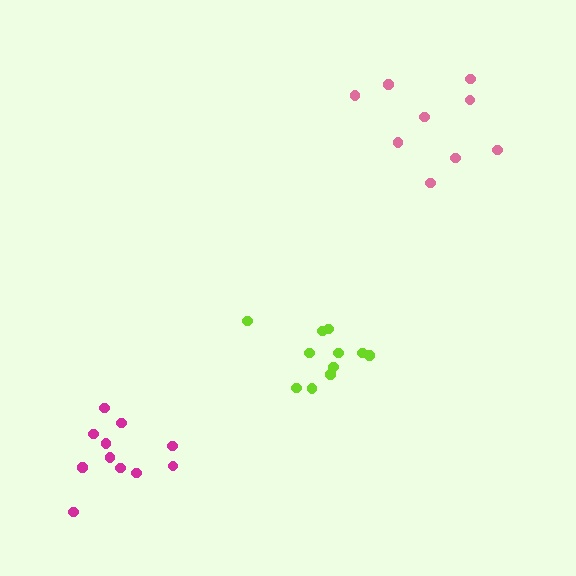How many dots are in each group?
Group 1: 9 dots, Group 2: 11 dots, Group 3: 11 dots (31 total).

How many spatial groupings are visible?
There are 3 spatial groupings.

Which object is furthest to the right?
The pink cluster is rightmost.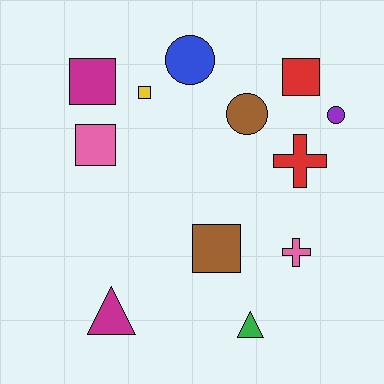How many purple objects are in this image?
There is 1 purple object.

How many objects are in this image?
There are 12 objects.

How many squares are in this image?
There are 5 squares.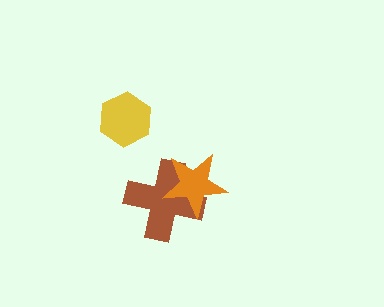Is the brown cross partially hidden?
Yes, it is partially covered by another shape.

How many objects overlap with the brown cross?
1 object overlaps with the brown cross.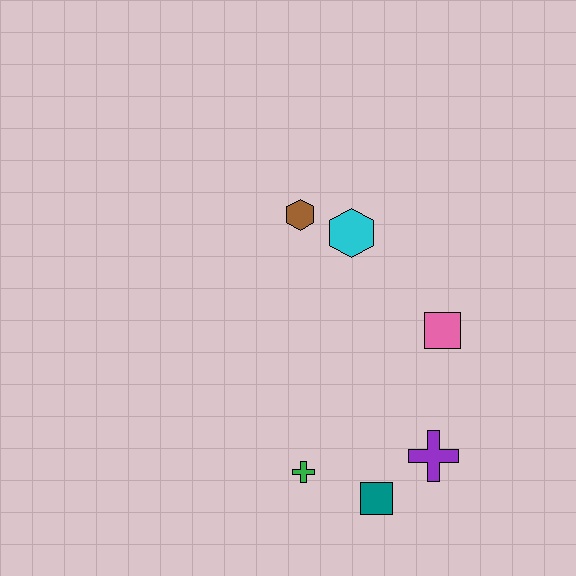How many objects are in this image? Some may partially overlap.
There are 6 objects.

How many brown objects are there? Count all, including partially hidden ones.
There is 1 brown object.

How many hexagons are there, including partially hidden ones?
There are 2 hexagons.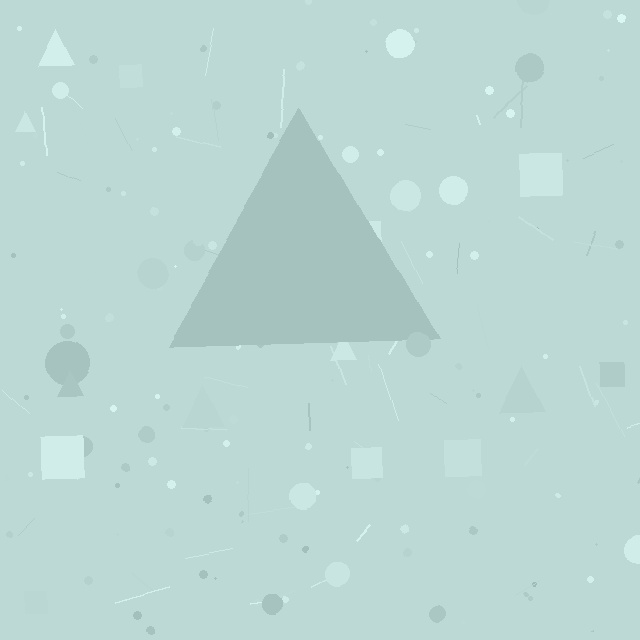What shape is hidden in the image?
A triangle is hidden in the image.